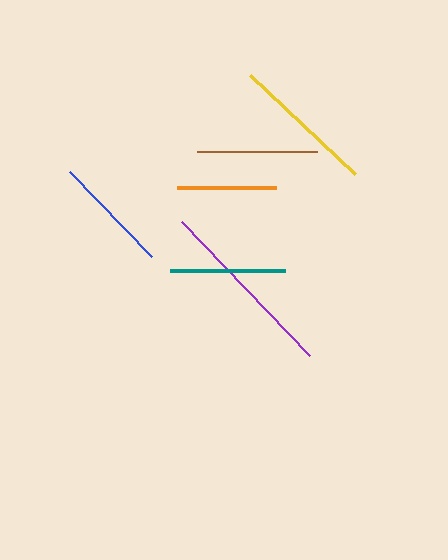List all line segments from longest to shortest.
From longest to shortest: purple, yellow, brown, blue, teal, orange.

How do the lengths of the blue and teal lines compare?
The blue and teal lines are approximately the same length.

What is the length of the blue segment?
The blue segment is approximately 118 pixels long.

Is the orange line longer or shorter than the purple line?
The purple line is longer than the orange line.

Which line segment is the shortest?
The orange line is the shortest at approximately 99 pixels.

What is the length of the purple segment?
The purple segment is approximately 186 pixels long.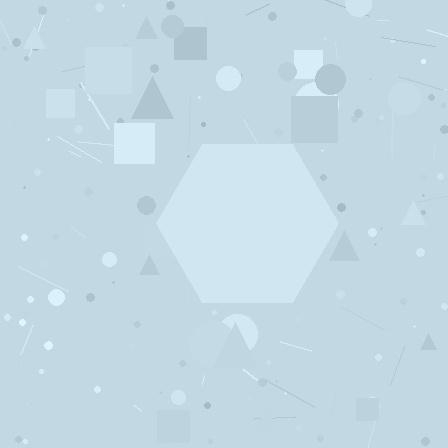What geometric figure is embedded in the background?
A hexagon is embedded in the background.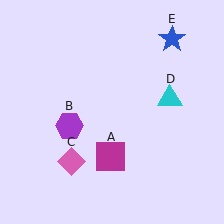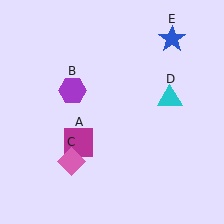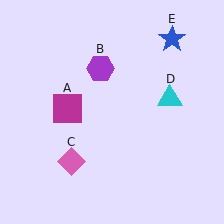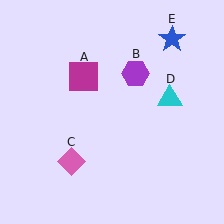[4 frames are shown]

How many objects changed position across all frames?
2 objects changed position: magenta square (object A), purple hexagon (object B).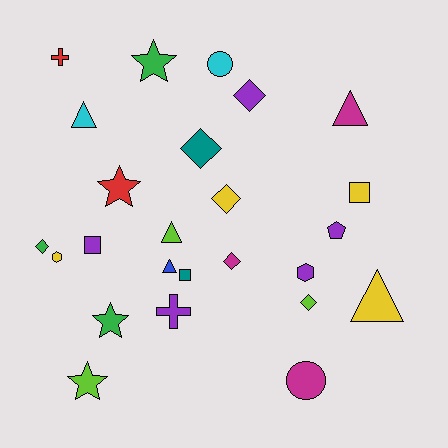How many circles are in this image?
There are 2 circles.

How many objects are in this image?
There are 25 objects.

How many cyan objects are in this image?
There are 2 cyan objects.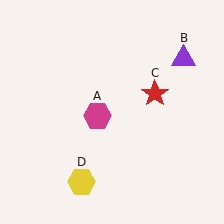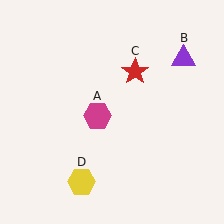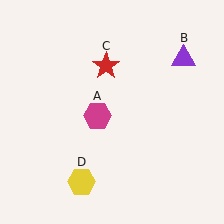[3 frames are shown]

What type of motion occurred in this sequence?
The red star (object C) rotated counterclockwise around the center of the scene.